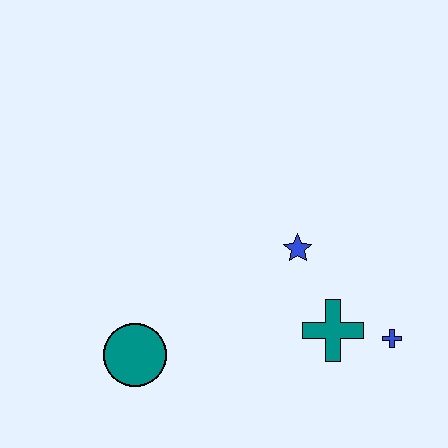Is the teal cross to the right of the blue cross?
No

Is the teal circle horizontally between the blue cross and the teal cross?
No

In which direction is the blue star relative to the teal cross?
The blue star is above the teal cross.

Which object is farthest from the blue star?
The teal circle is farthest from the blue star.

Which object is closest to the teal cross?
The blue cross is closest to the teal cross.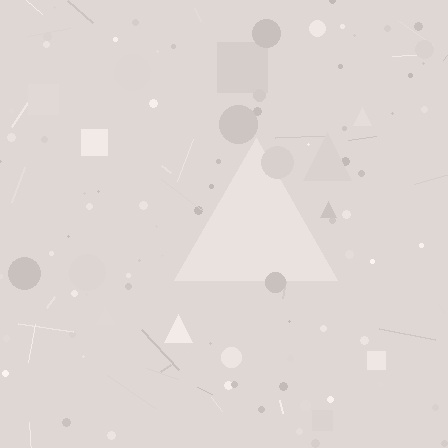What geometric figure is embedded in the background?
A triangle is embedded in the background.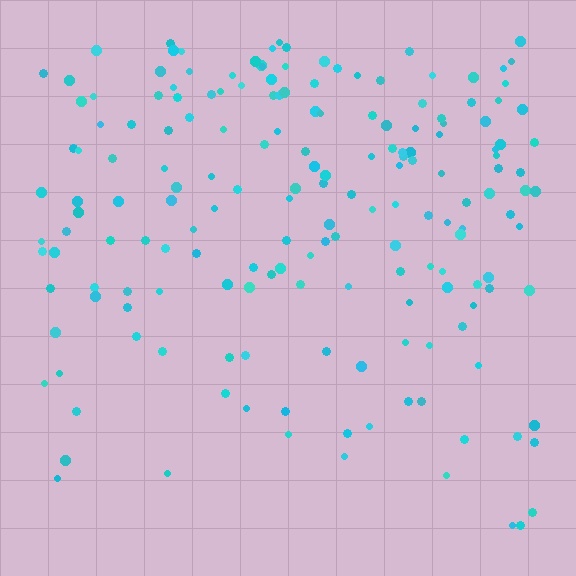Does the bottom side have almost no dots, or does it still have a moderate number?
Still a moderate number, just noticeably fewer than the top.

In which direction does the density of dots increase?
From bottom to top, with the top side densest.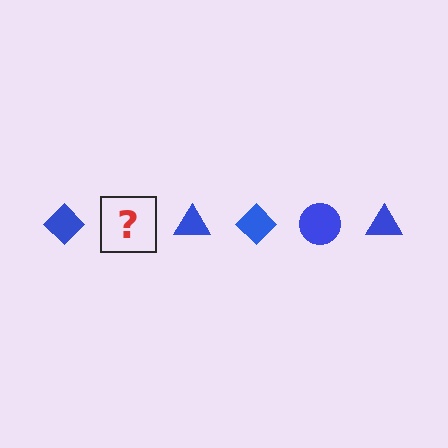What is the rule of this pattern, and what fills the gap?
The rule is that the pattern cycles through diamond, circle, triangle shapes in blue. The gap should be filled with a blue circle.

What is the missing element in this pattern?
The missing element is a blue circle.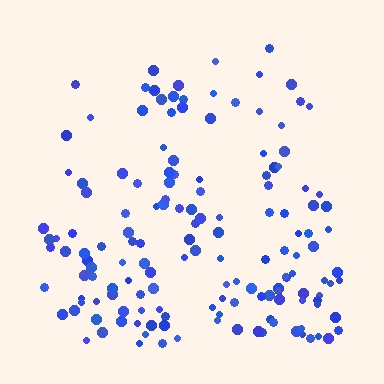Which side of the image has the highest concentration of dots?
The bottom.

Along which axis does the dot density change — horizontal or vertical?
Vertical.